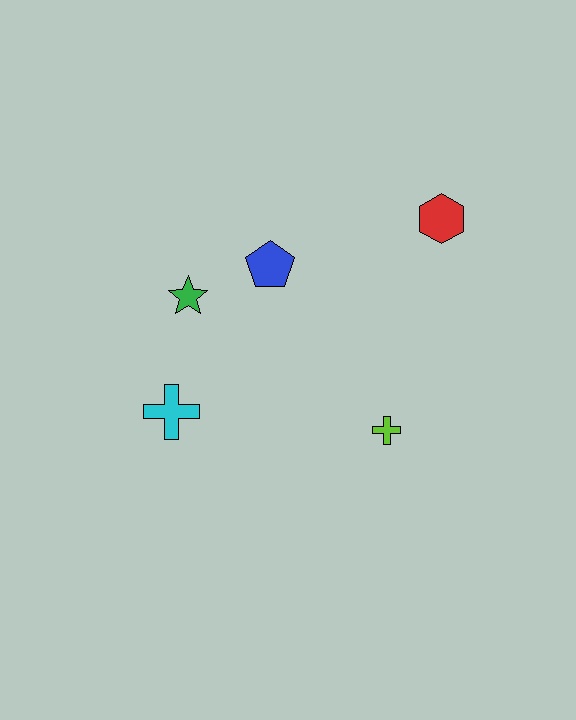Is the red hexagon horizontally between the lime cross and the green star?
No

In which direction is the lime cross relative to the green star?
The lime cross is to the right of the green star.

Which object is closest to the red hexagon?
The blue pentagon is closest to the red hexagon.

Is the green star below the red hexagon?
Yes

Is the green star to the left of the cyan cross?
No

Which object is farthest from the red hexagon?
The cyan cross is farthest from the red hexagon.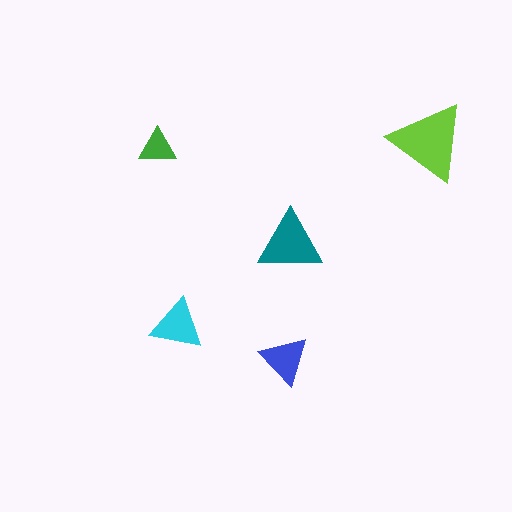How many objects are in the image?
There are 5 objects in the image.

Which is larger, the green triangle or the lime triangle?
The lime one.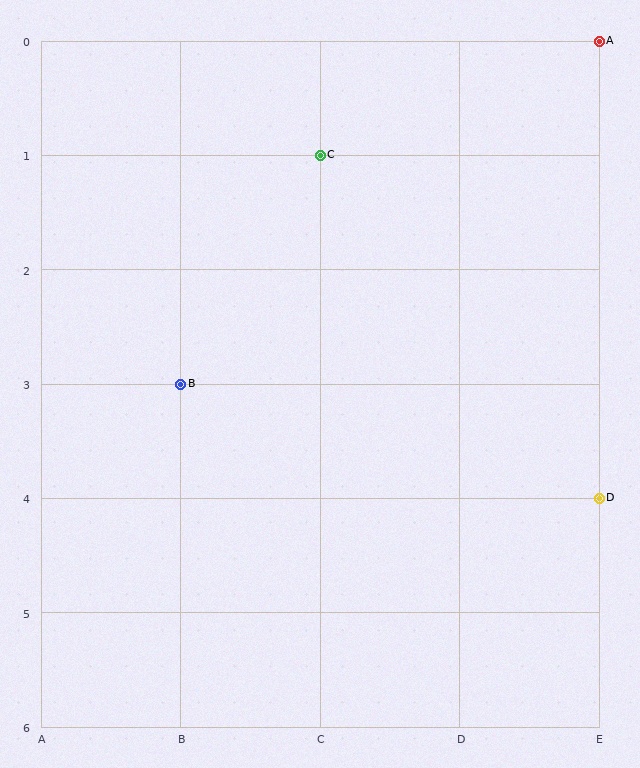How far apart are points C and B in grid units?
Points C and B are 1 column and 2 rows apart (about 2.2 grid units diagonally).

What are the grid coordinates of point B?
Point B is at grid coordinates (B, 3).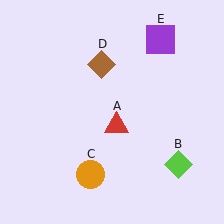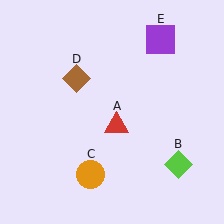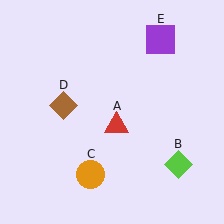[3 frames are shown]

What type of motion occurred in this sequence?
The brown diamond (object D) rotated counterclockwise around the center of the scene.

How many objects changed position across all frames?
1 object changed position: brown diamond (object D).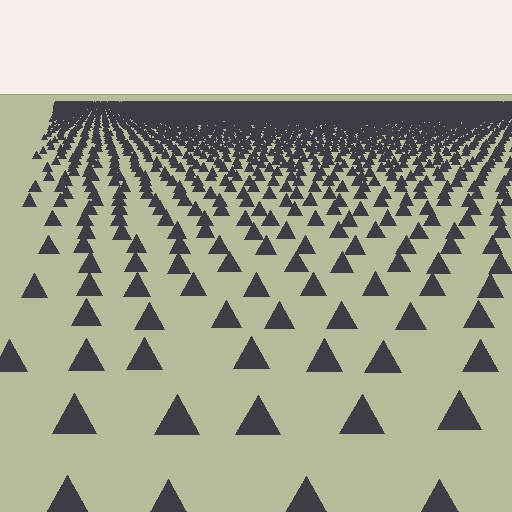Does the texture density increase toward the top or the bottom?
Density increases toward the top.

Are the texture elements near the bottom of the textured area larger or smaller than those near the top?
Larger. Near the bottom, elements are closer to the viewer and appear at a bigger on-screen size.